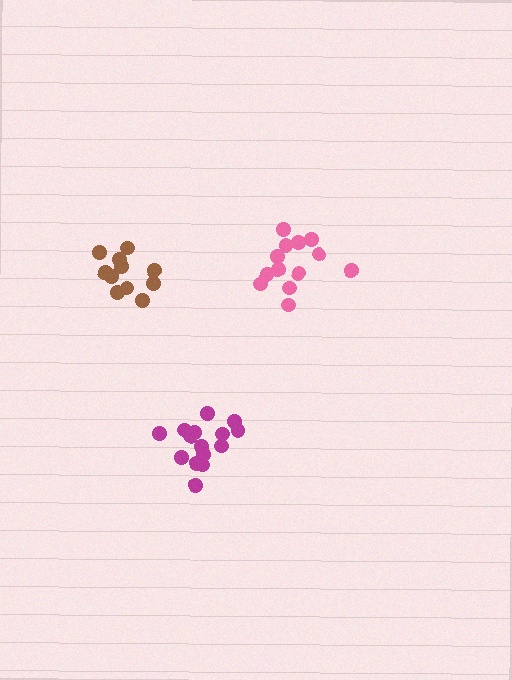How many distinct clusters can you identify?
There are 3 distinct clusters.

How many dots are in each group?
Group 1: 13 dots, Group 2: 15 dots, Group 3: 11 dots (39 total).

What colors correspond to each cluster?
The clusters are colored: pink, magenta, brown.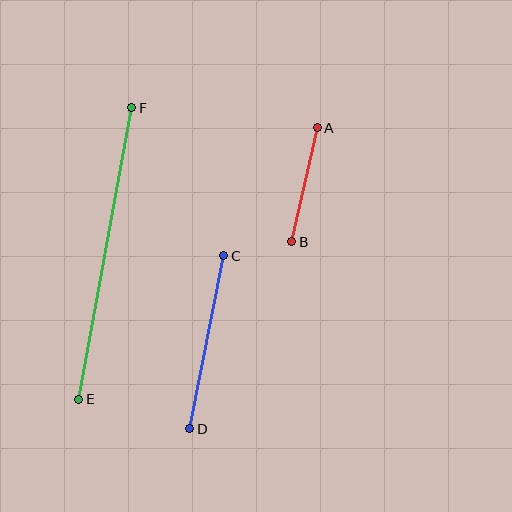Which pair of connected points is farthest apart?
Points E and F are farthest apart.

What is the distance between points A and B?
The distance is approximately 117 pixels.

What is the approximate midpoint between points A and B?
The midpoint is at approximately (304, 185) pixels.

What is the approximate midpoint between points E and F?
The midpoint is at approximately (105, 254) pixels.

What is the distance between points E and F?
The distance is approximately 296 pixels.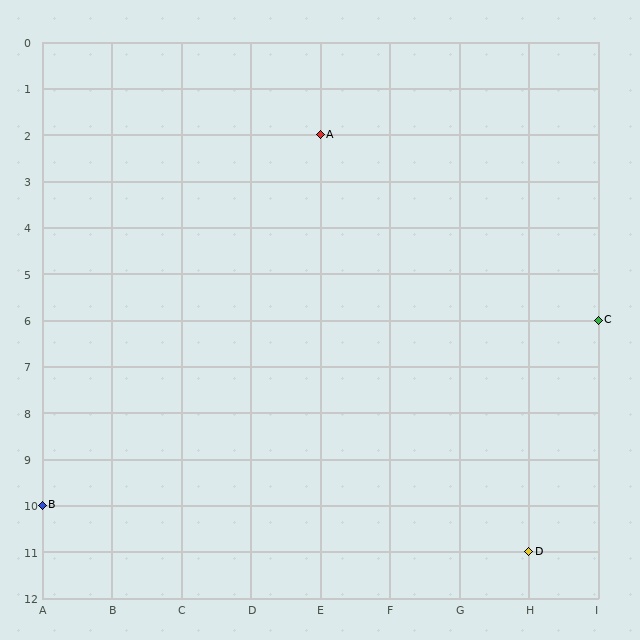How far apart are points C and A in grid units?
Points C and A are 4 columns and 4 rows apart (about 5.7 grid units diagonally).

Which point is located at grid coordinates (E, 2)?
Point A is at (E, 2).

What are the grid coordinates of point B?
Point B is at grid coordinates (A, 10).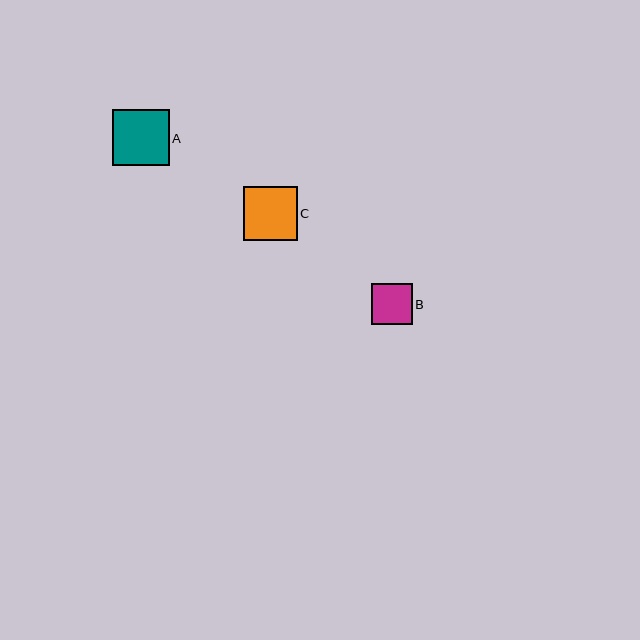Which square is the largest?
Square A is the largest with a size of approximately 56 pixels.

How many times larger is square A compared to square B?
Square A is approximately 1.4 times the size of square B.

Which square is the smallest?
Square B is the smallest with a size of approximately 41 pixels.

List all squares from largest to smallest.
From largest to smallest: A, C, B.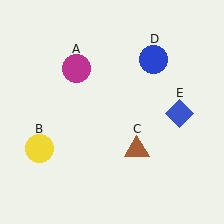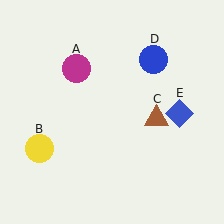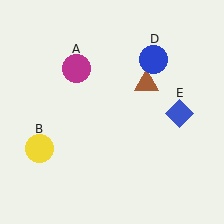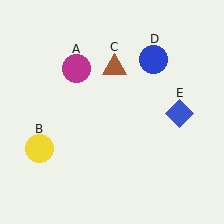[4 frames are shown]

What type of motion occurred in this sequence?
The brown triangle (object C) rotated counterclockwise around the center of the scene.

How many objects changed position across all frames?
1 object changed position: brown triangle (object C).